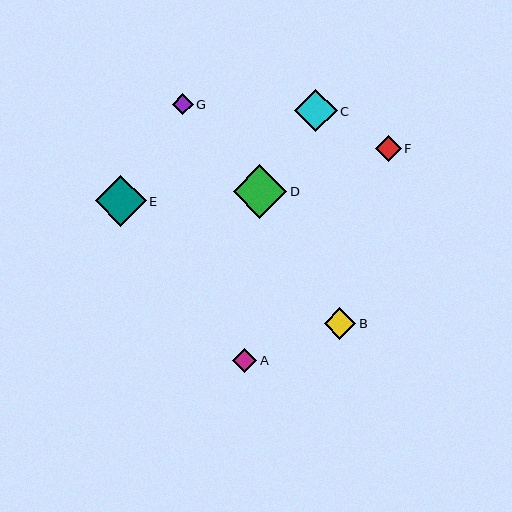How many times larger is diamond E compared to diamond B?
Diamond E is approximately 1.6 times the size of diamond B.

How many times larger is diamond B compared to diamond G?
Diamond B is approximately 1.5 times the size of diamond G.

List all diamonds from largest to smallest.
From largest to smallest: D, E, C, B, F, A, G.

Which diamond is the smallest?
Diamond G is the smallest with a size of approximately 21 pixels.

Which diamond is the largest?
Diamond D is the largest with a size of approximately 53 pixels.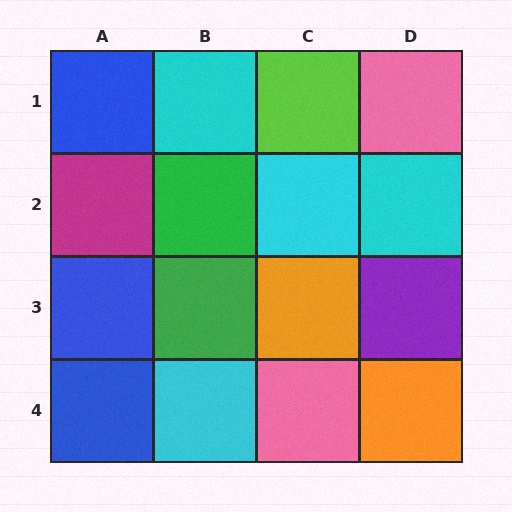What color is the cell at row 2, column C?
Cyan.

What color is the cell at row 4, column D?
Orange.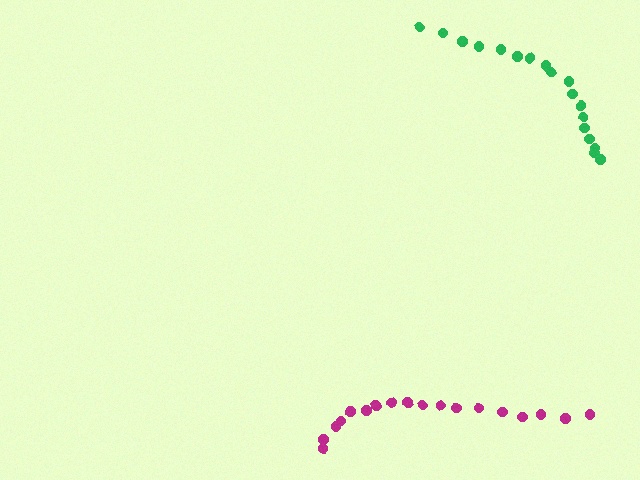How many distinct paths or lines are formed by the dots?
There are 2 distinct paths.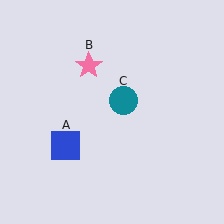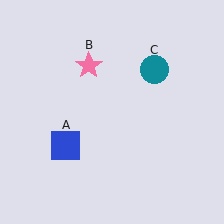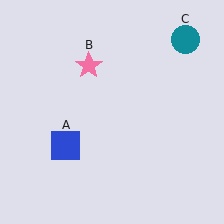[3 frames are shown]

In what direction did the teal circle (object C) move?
The teal circle (object C) moved up and to the right.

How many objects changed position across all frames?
1 object changed position: teal circle (object C).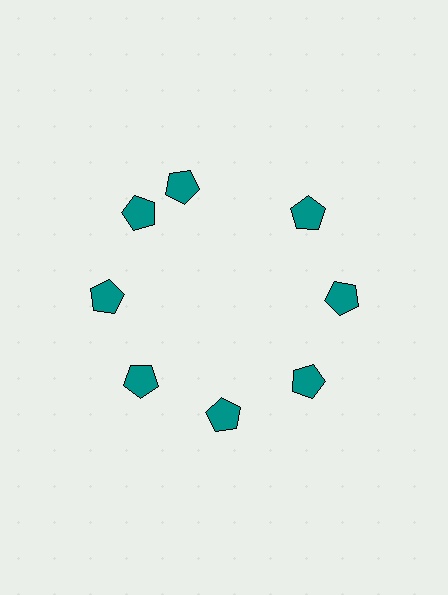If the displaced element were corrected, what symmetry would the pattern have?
It would have 8-fold rotational symmetry — the pattern would map onto itself every 45 degrees.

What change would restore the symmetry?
The symmetry would be restored by rotating it back into even spacing with its neighbors so that all 8 pentagons sit at equal angles and equal distance from the center.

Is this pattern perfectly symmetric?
No. The 8 teal pentagons are arranged in a ring, but one element near the 12 o'clock position is rotated out of alignment along the ring, breaking the 8-fold rotational symmetry.